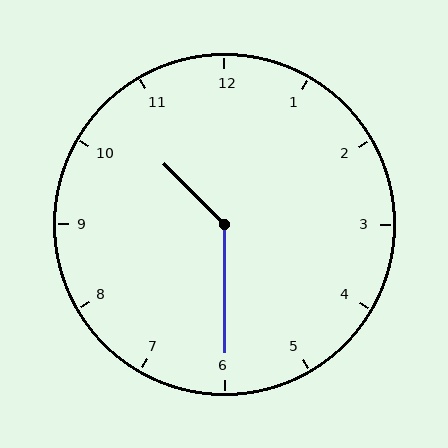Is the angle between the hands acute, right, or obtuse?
It is obtuse.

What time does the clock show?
10:30.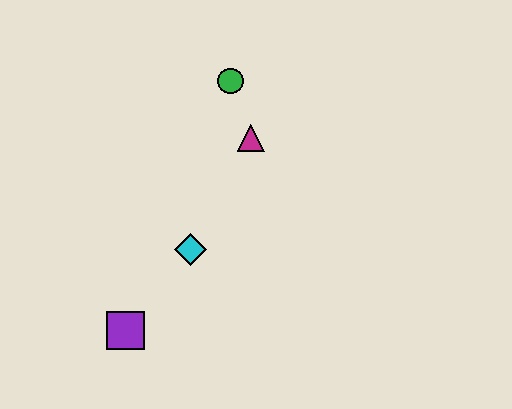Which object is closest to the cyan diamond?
The purple square is closest to the cyan diamond.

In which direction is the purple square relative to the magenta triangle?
The purple square is below the magenta triangle.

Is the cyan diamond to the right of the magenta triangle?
No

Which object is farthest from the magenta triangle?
The purple square is farthest from the magenta triangle.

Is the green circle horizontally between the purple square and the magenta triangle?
Yes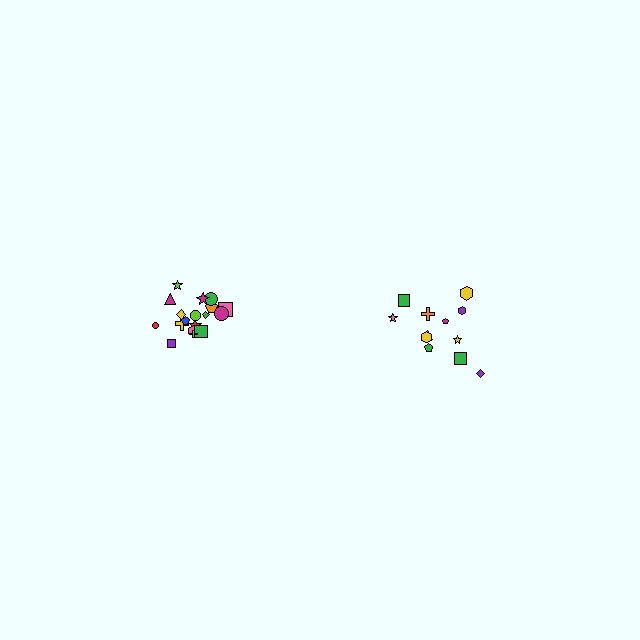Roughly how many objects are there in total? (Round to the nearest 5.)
Roughly 30 objects in total.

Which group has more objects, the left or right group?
The left group.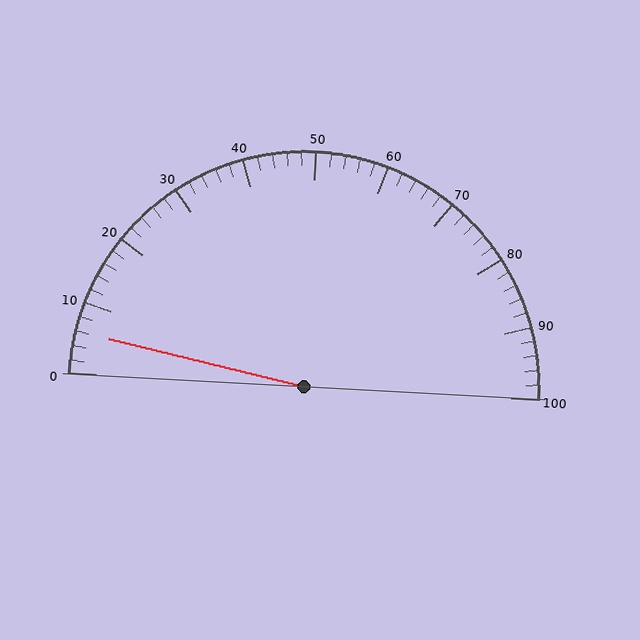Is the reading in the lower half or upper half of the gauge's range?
The reading is in the lower half of the range (0 to 100).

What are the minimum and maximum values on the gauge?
The gauge ranges from 0 to 100.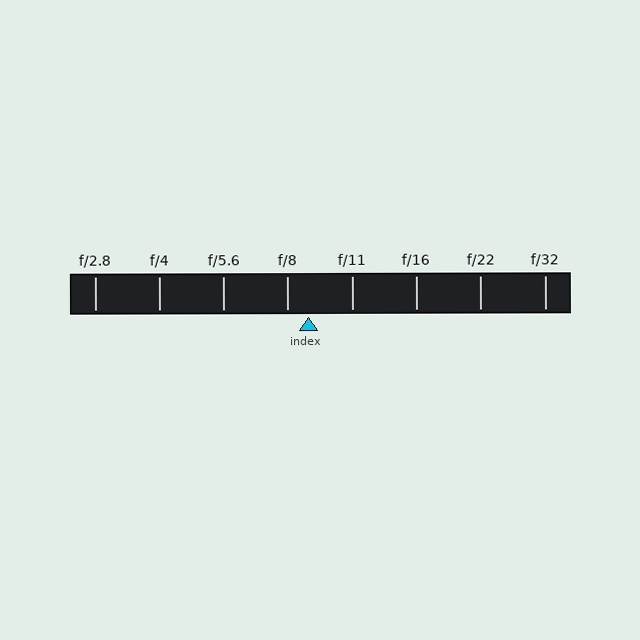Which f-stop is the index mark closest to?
The index mark is closest to f/8.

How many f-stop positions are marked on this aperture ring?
There are 8 f-stop positions marked.